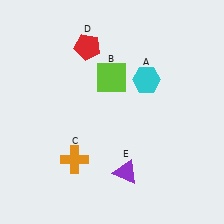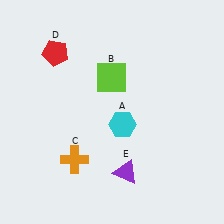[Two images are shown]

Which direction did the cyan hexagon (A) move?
The cyan hexagon (A) moved down.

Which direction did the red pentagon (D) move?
The red pentagon (D) moved left.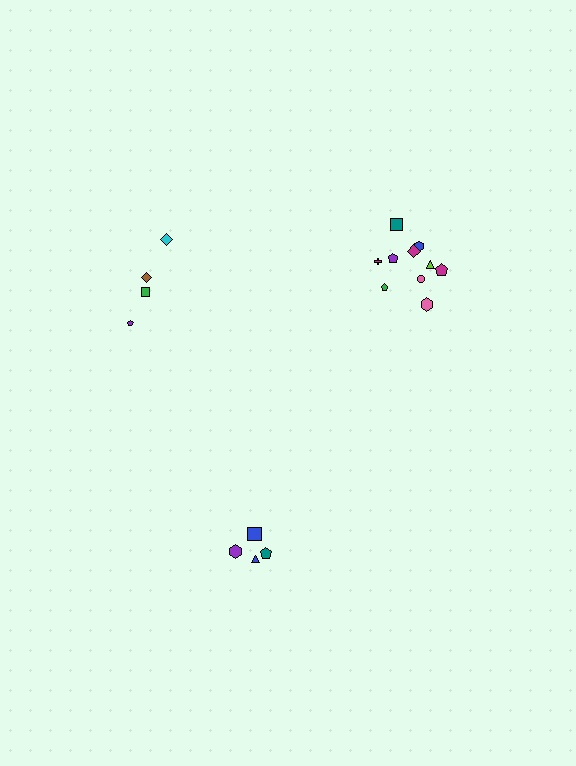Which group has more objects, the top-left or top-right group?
The top-right group.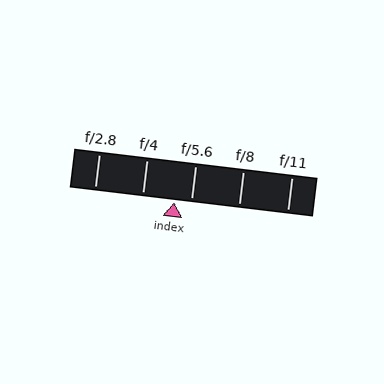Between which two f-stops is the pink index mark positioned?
The index mark is between f/4 and f/5.6.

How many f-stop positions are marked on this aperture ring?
There are 5 f-stop positions marked.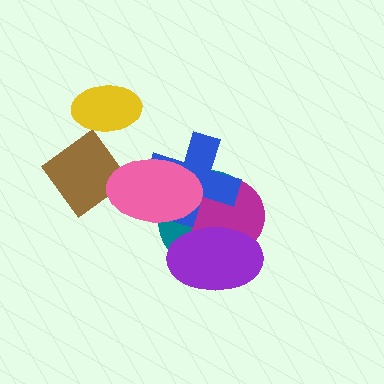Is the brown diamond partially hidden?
Yes, it is partially covered by another shape.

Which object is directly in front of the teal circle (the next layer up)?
The magenta circle is directly in front of the teal circle.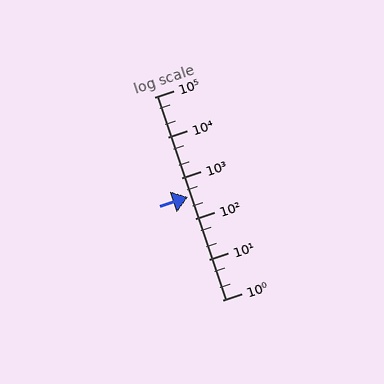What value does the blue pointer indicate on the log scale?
The pointer indicates approximately 350.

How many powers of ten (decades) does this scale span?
The scale spans 5 decades, from 1 to 100000.